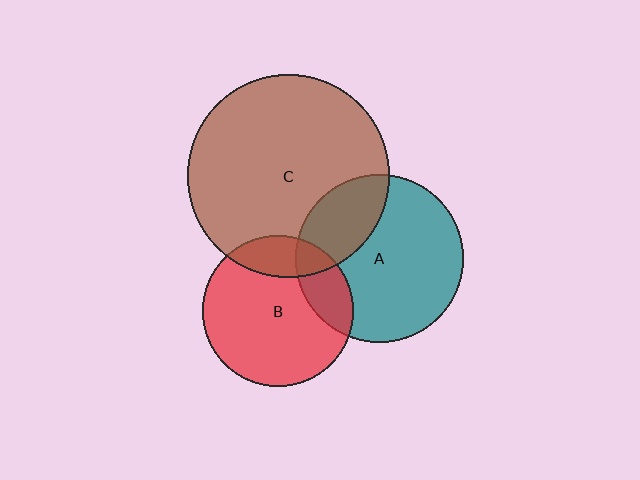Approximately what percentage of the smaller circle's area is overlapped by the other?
Approximately 25%.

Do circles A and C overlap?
Yes.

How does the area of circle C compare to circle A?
Approximately 1.4 times.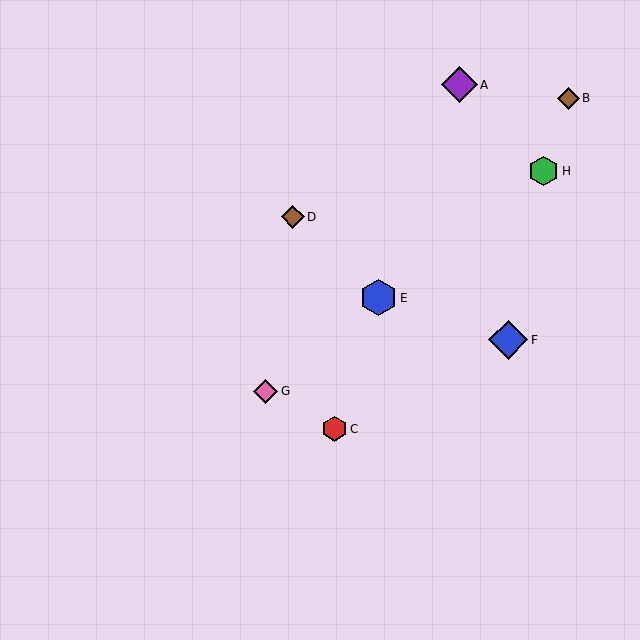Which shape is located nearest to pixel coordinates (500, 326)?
The blue diamond (labeled F) at (508, 340) is nearest to that location.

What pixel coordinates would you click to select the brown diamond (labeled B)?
Click at (568, 98) to select the brown diamond B.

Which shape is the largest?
The blue diamond (labeled F) is the largest.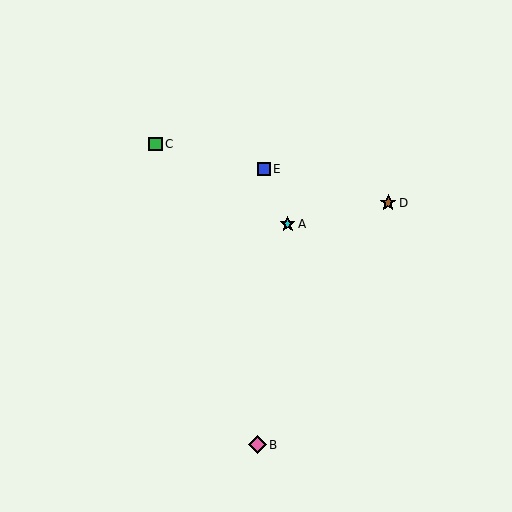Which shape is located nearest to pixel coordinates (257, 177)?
The blue square (labeled E) at (264, 169) is nearest to that location.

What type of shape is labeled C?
Shape C is a green square.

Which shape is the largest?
The pink diamond (labeled B) is the largest.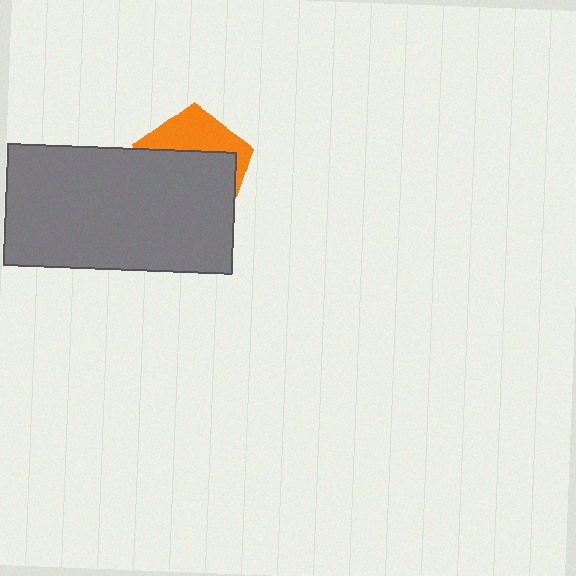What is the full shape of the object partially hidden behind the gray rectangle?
The partially hidden object is an orange pentagon.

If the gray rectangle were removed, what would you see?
You would see the complete orange pentagon.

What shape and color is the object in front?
The object in front is a gray rectangle.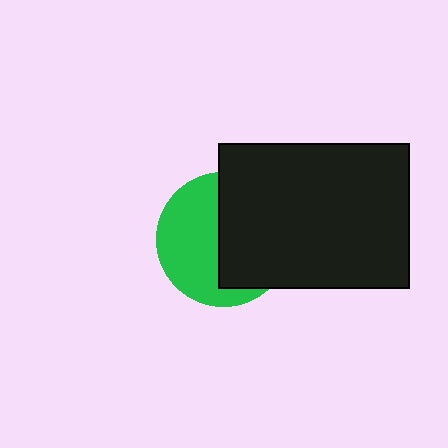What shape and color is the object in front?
The object in front is a black rectangle.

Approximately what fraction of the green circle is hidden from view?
Roughly 51% of the green circle is hidden behind the black rectangle.